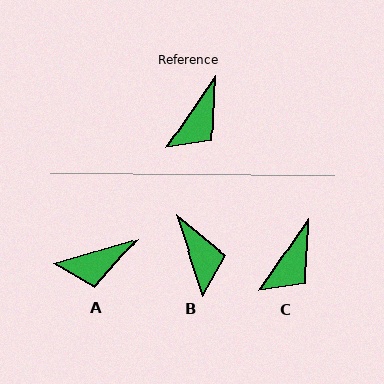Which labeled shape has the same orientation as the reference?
C.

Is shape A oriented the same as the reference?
No, it is off by about 39 degrees.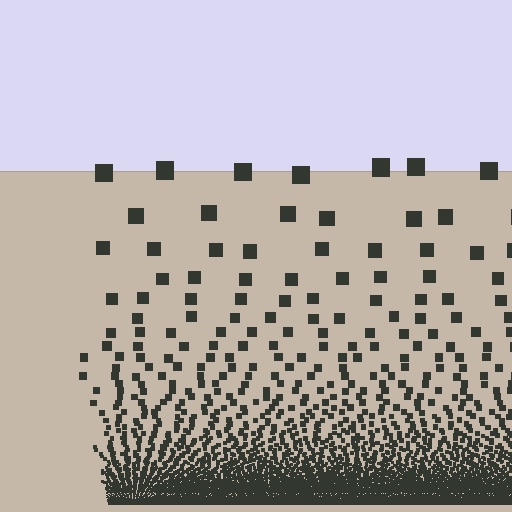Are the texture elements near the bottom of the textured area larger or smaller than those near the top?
Smaller. The gradient is inverted — elements near the bottom are smaller and denser.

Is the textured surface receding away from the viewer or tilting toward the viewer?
The surface appears to tilt toward the viewer. Texture elements get larger and sparser toward the top.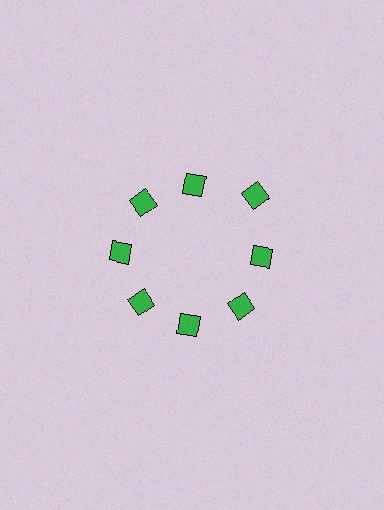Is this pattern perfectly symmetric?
No. The 8 green squares are arranged in a ring, but one element near the 2 o'clock position is pushed outward from the center, breaking the 8-fold rotational symmetry.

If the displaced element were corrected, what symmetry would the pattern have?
It would have 8-fold rotational symmetry — the pattern would map onto itself every 45 degrees.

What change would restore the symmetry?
The symmetry would be restored by moving it inward, back onto the ring so that all 8 squares sit at equal angles and equal distance from the center.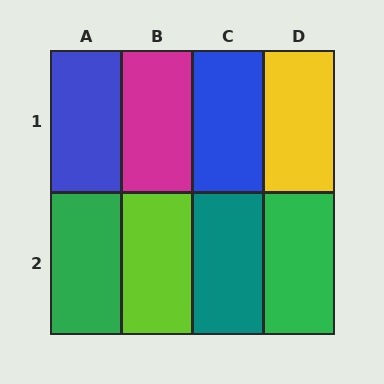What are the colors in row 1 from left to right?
Blue, magenta, blue, yellow.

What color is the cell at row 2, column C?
Teal.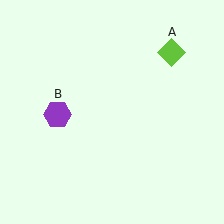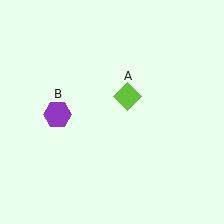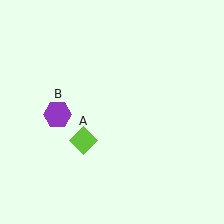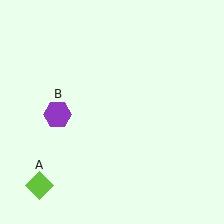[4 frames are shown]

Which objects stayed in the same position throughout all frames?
Purple hexagon (object B) remained stationary.